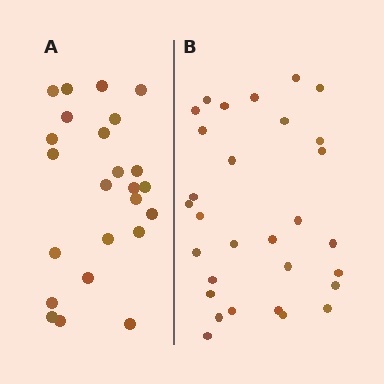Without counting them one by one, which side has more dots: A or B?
Region B (the right region) has more dots.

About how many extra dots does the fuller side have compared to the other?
Region B has about 6 more dots than region A.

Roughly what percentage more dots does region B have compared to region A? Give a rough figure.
About 25% more.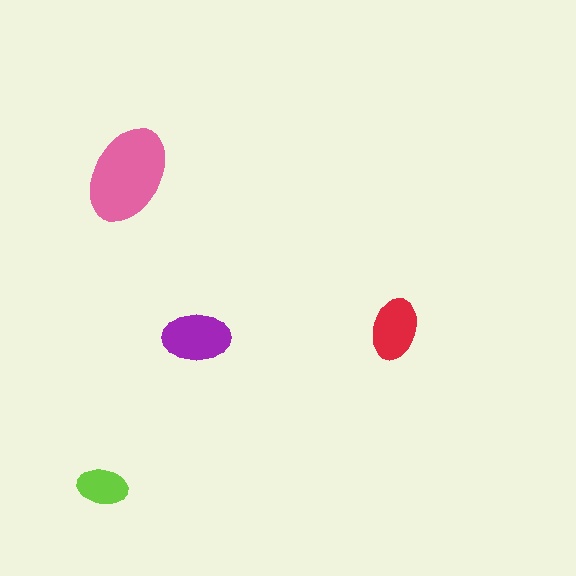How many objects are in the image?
There are 4 objects in the image.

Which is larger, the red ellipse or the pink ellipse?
The pink one.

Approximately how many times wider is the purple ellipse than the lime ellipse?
About 1.5 times wider.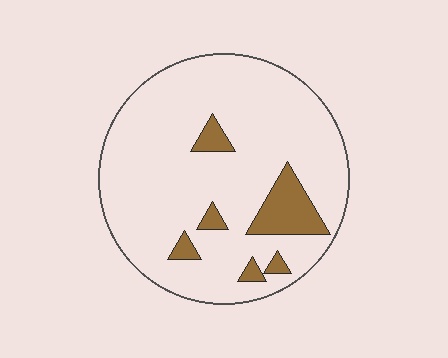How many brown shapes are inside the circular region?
6.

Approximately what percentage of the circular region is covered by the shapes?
Approximately 10%.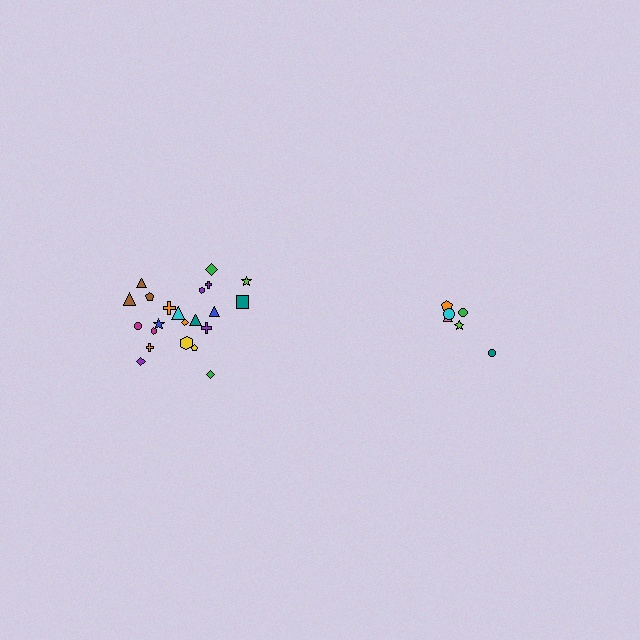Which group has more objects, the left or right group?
The left group.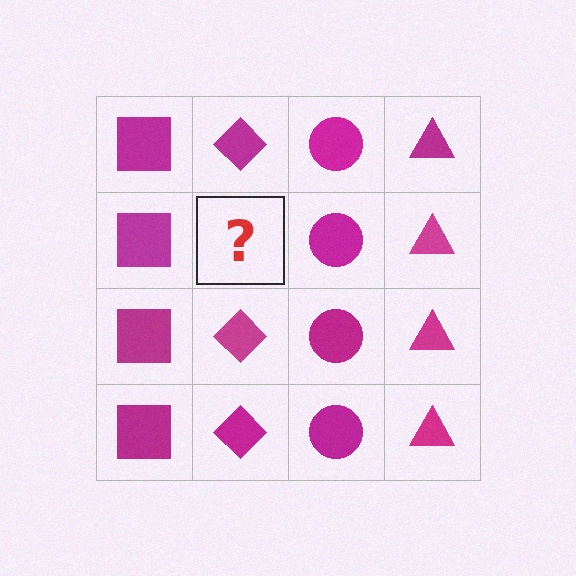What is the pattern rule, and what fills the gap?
The rule is that each column has a consistent shape. The gap should be filled with a magenta diamond.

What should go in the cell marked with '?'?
The missing cell should contain a magenta diamond.